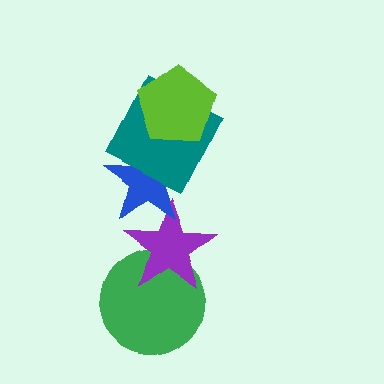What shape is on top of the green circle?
The purple star is on top of the green circle.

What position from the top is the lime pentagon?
The lime pentagon is 1st from the top.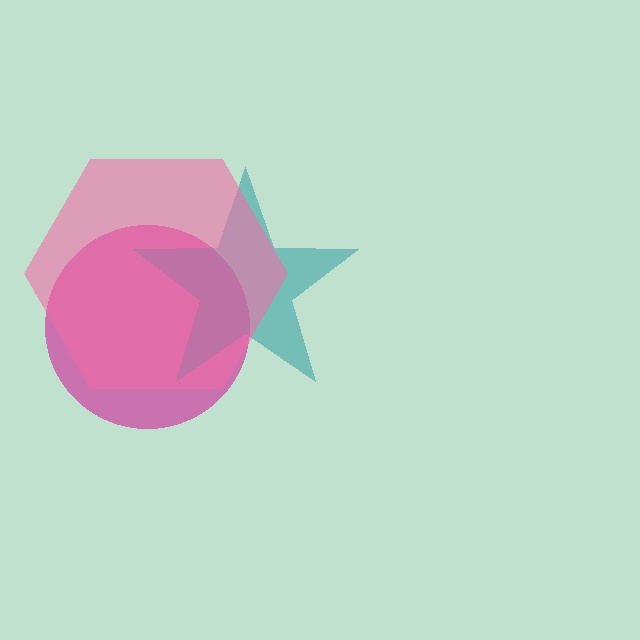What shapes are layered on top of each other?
The layered shapes are: a magenta circle, a teal star, a pink hexagon.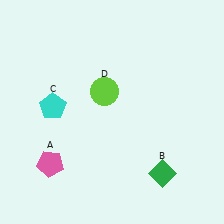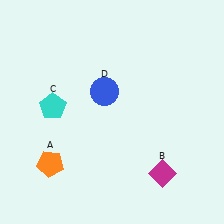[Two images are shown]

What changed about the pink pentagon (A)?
In Image 1, A is pink. In Image 2, it changed to orange.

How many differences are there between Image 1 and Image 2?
There are 3 differences between the two images.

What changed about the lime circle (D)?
In Image 1, D is lime. In Image 2, it changed to blue.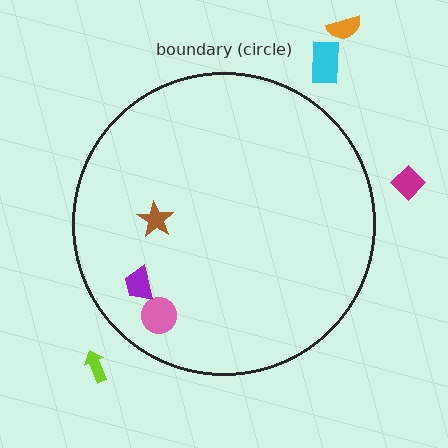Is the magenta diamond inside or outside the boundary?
Outside.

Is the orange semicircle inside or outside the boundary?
Outside.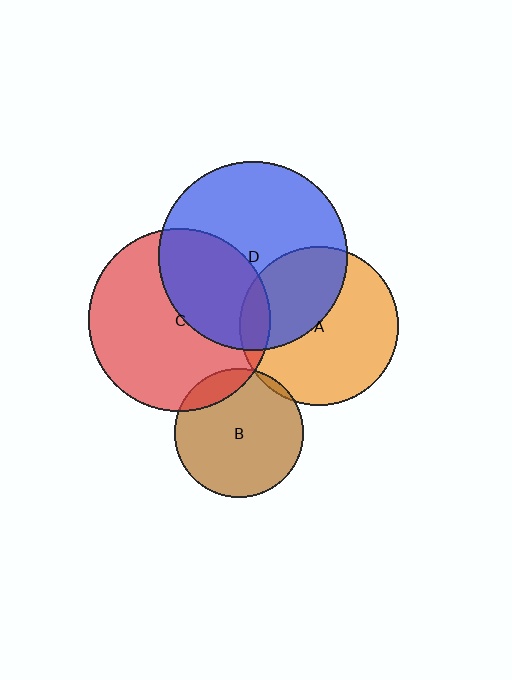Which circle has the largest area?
Circle D (blue).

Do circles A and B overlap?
Yes.